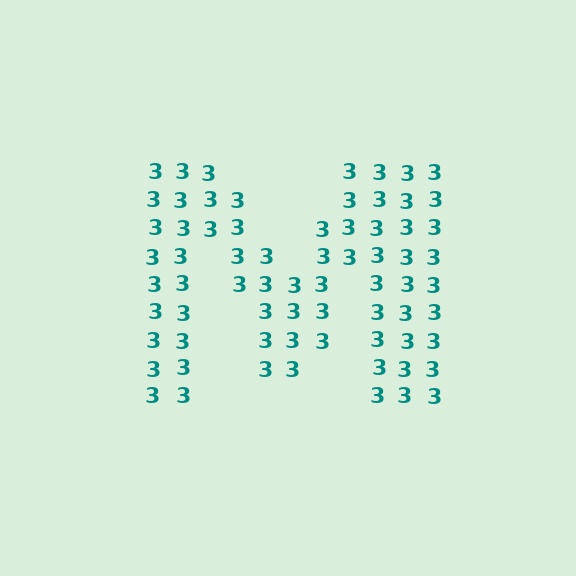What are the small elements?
The small elements are digit 3's.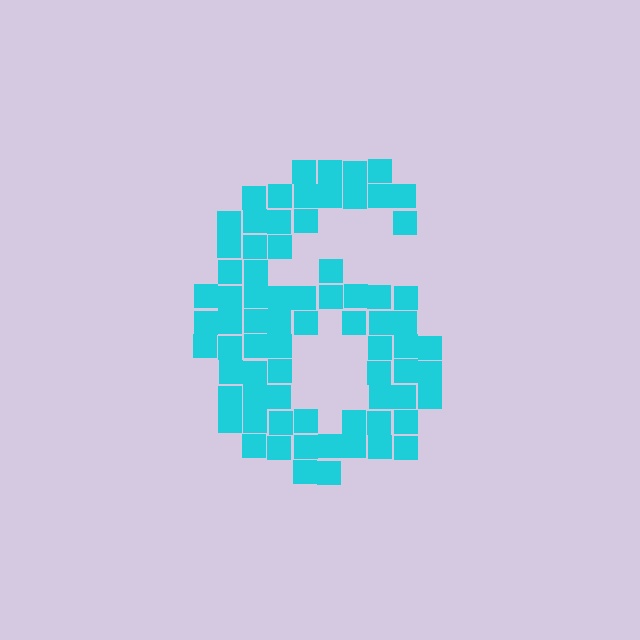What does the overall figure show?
The overall figure shows the digit 6.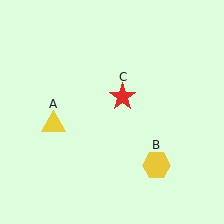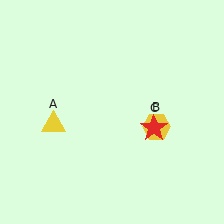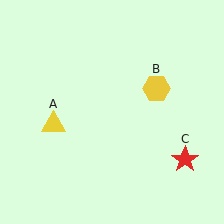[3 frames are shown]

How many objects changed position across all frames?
2 objects changed position: yellow hexagon (object B), red star (object C).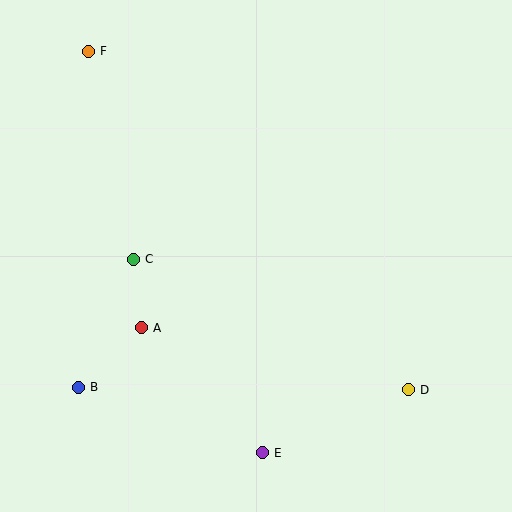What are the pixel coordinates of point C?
Point C is at (133, 259).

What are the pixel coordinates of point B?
Point B is at (78, 387).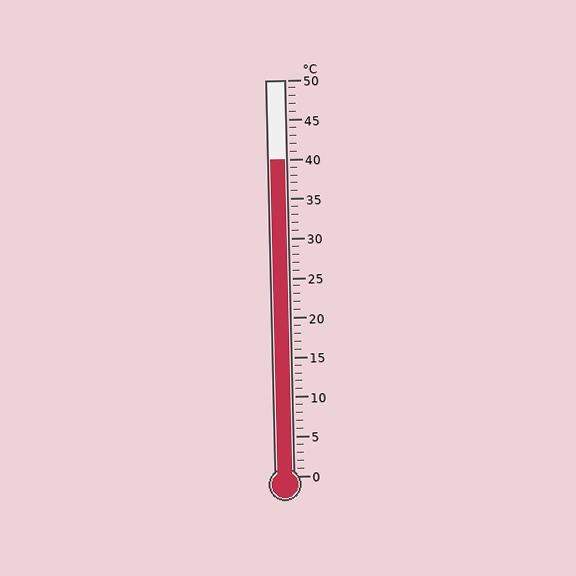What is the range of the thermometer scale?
The thermometer scale ranges from 0°C to 50°C.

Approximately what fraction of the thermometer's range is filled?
The thermometer is filled to approximately 80% of its range.